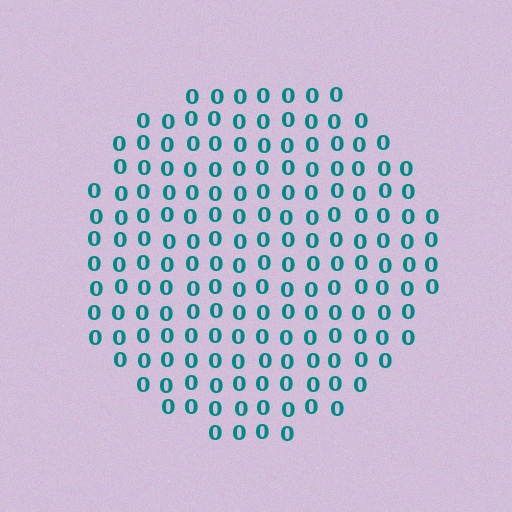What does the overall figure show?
The overall figure shows a circle.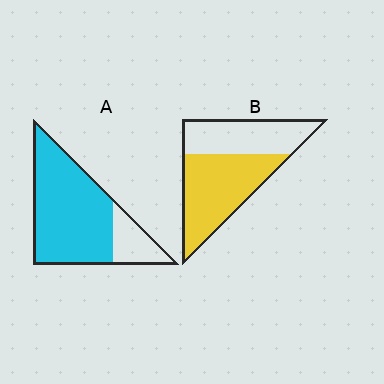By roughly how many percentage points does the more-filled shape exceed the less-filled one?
By roughly 20 percentage points (A over B).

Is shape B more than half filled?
Yes.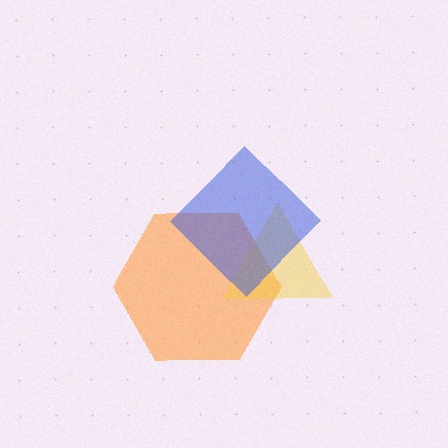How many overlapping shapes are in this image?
There are 3 overlapping shapes in the image.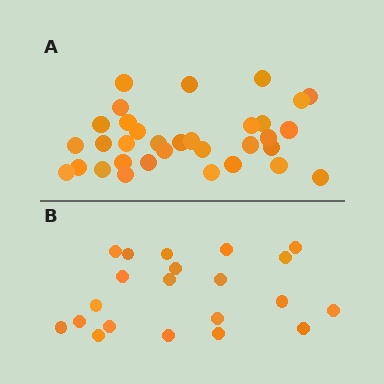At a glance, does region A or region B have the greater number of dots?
Region A (the top region) has more dots.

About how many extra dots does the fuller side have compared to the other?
Region A has roughly 12 or so more dots than region B.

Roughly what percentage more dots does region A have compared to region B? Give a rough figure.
About 55% more.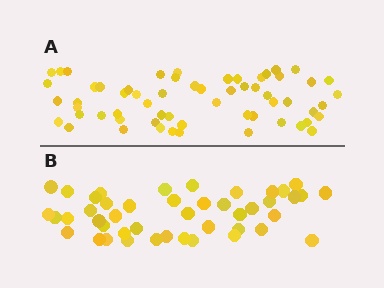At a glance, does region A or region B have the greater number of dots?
Region A (the top region) has more dots.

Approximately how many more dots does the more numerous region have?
Region A has approximately 15 more dots than region B.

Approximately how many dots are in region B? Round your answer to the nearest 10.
About 40 dots. (The exact count is 45, which rounds to 40.)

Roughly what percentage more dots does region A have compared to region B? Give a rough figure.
About 35% more.